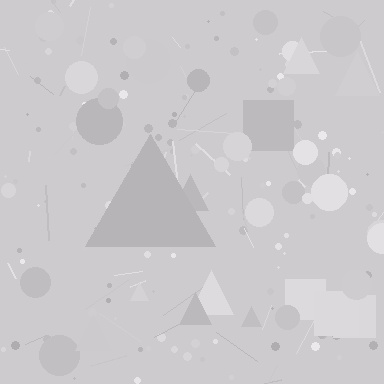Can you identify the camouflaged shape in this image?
The camouflaged shape is a triangle.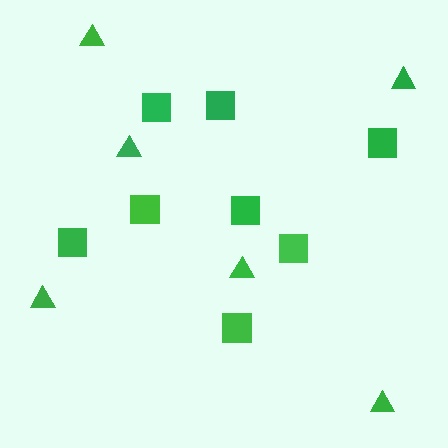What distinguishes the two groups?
There are 2 groups: one group of squares (8) and one group of triangles (6).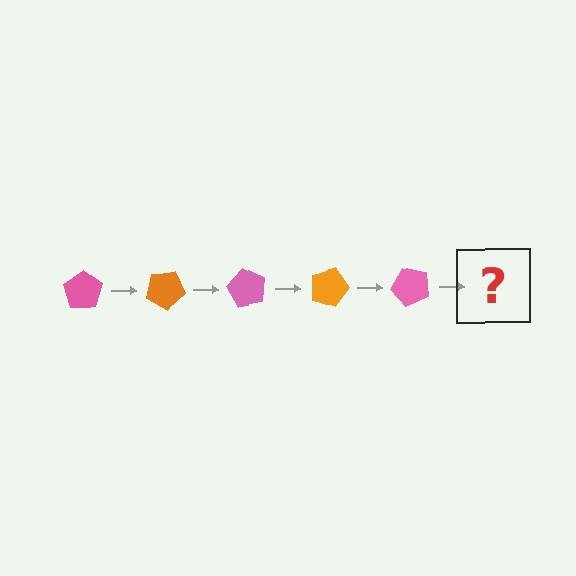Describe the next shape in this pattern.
It should be an orange pentagon, rotated 150 degrees from the start.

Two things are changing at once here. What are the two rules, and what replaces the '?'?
The two rules are that it rotates 30 degrees each step and the color cycles through pink and orange. The '?' should be an orange pentagon, rotated 150 degrees from the start.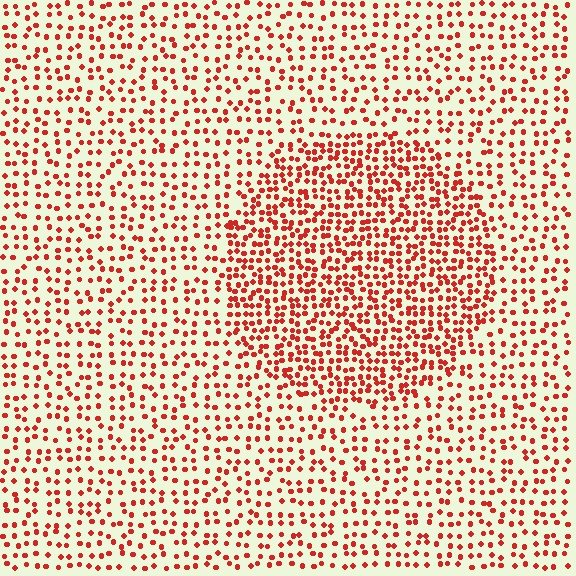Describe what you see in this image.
The image contains small red elements arranged at two different densities. A circle-shaped region is visible where the elements are more densely packed than the surrounding area.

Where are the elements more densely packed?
The elements are more densely packed inside the circle boundary.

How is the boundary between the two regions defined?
The boundary is defined by a change in element density (approximately 1.9x ratio). All elements are the same color, size, and shape.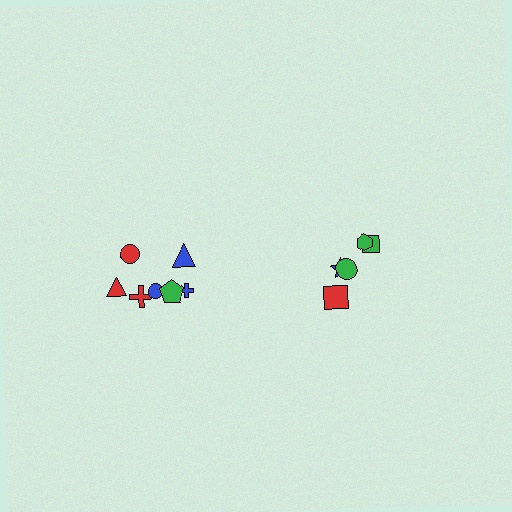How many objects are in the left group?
There are 7 objects.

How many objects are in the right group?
There are 5 objects.